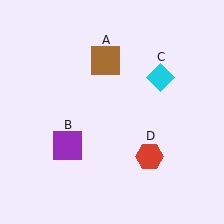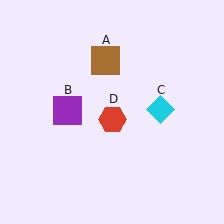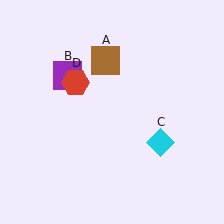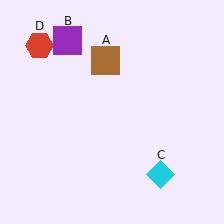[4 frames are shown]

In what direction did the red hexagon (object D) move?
The red hexagon (object D) moved up and to the left.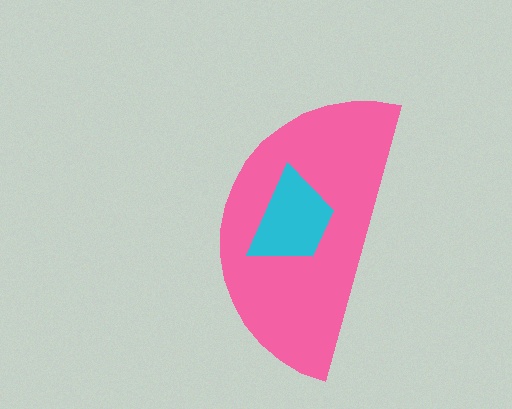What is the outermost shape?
The pink semicircle.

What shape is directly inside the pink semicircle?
The cyan trapezoid.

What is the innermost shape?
The cyan trapezoid.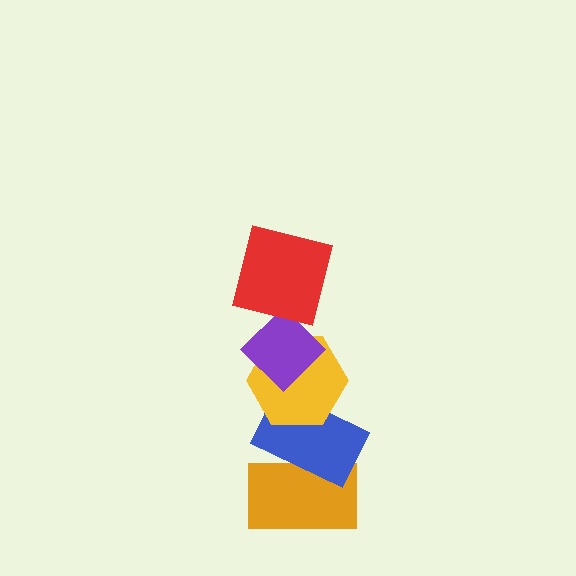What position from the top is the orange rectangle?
The orange rectangle is 5th from the top.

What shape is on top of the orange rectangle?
The blue rectangle is on top of the orange rectangle.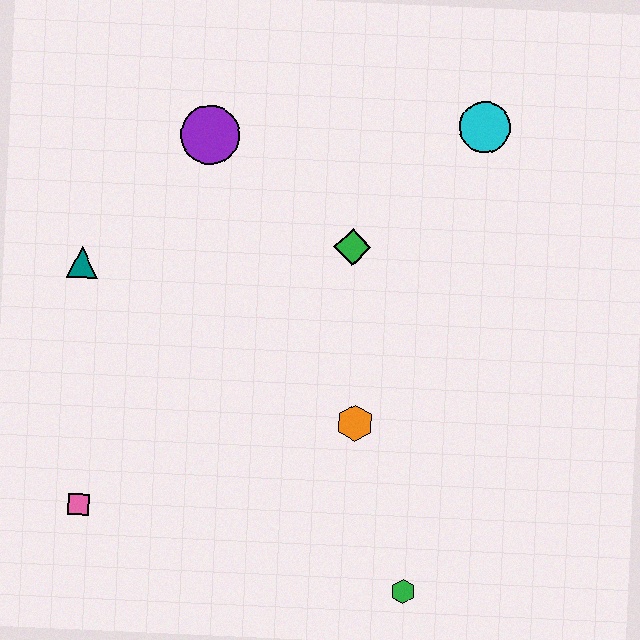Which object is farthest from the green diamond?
The pink square is farthest from the green diamond.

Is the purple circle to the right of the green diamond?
No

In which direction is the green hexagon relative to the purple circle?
The green hexagon is below the purple circle.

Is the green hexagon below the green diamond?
Yes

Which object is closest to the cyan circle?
The green diamond is closest to the cyan circle.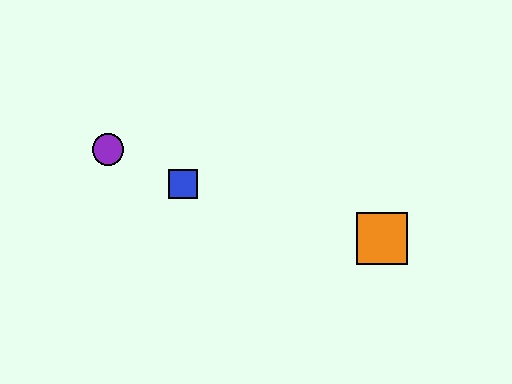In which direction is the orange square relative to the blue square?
The orange square is to the right of the blue square.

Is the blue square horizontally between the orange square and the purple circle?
Yes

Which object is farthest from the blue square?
The orange square is farthest from the blue square.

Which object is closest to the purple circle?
The blue square is closest to the purple circle.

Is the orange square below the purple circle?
Yes